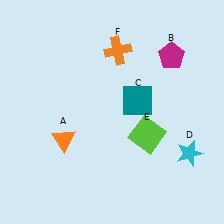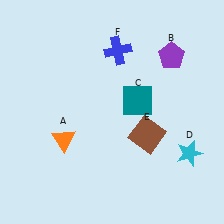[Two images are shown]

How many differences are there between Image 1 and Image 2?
There are 3 differences between the two images.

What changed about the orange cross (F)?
In Image 1, F is orange. In Image 2, it changed to blue.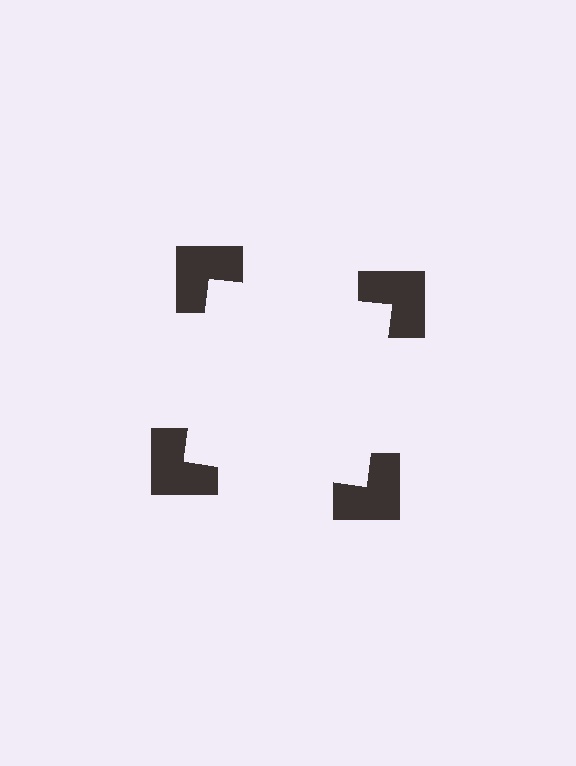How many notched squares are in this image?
There are 4 — one at each vertex of the illusory square.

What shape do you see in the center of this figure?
An illusory square — its edges are inferred from the aligned wedge cuts in the notched squares, not physically drawn.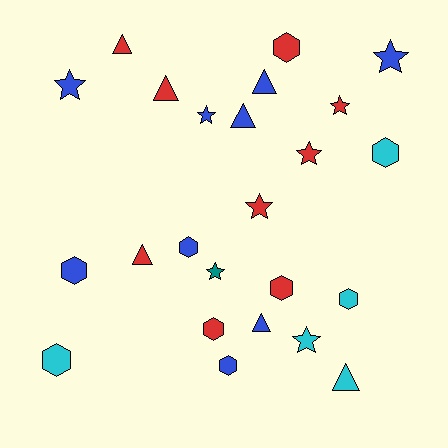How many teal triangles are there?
There are no teal triangles.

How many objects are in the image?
There are 24 objects.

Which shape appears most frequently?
Hexagon, with 9 objects.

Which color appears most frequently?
Blue, with 9 objects.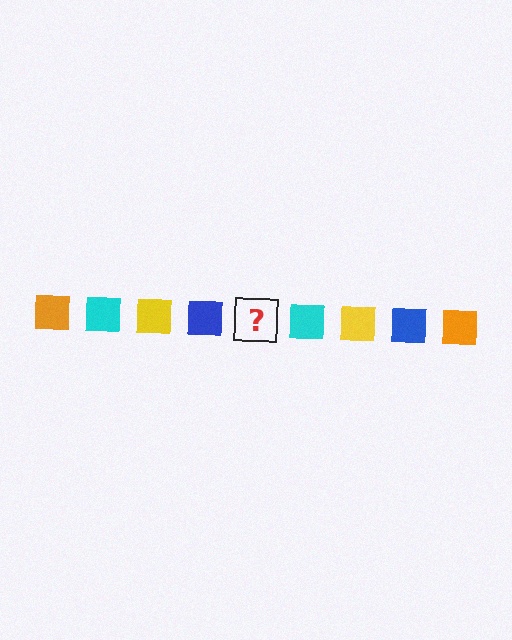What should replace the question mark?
The question mark should be replaced with an orange square.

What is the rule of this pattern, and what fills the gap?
The rule is that the pattern cycles through orange, cyan, yellow, blue squares. The gap should be filled with an orange square.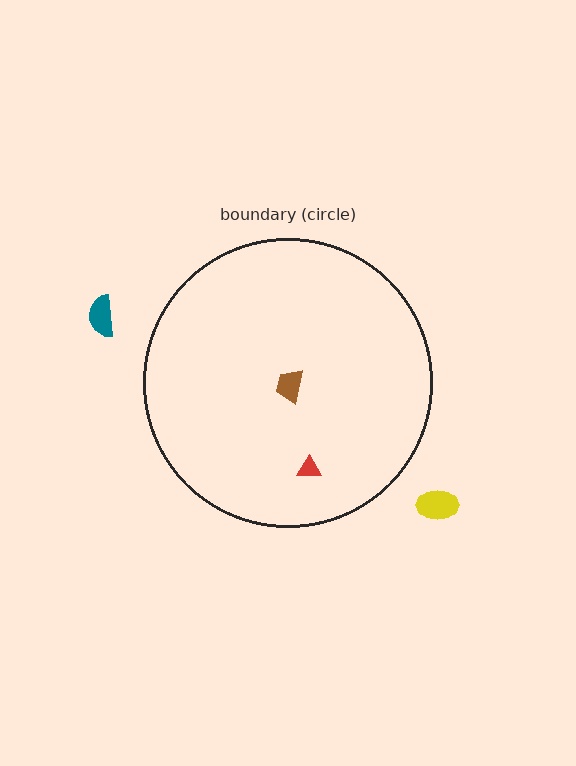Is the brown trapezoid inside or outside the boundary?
Inside.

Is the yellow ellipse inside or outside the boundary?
Outside.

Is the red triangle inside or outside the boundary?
Inside.